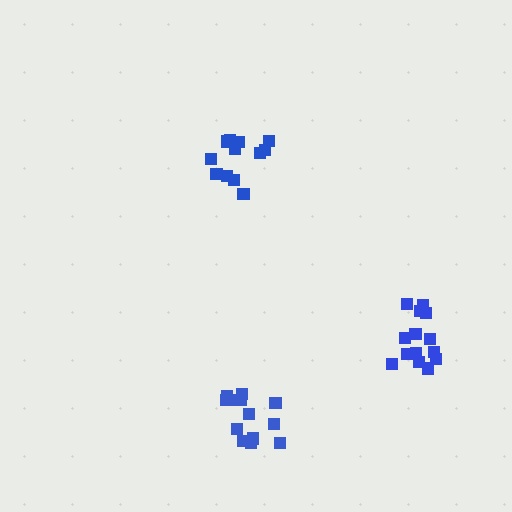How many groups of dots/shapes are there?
There are 3 groups.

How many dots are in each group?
Group 1: 14 dots, Group 2: 13 dots, Group 3: 13 dots (40 total).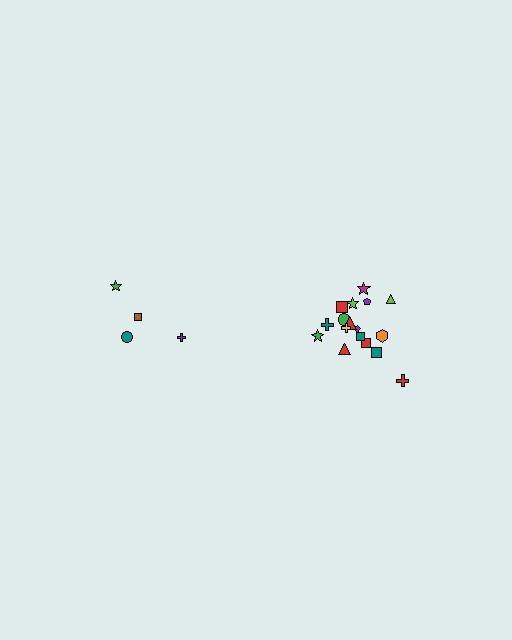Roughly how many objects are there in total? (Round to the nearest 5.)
Roughly 20 objects in total.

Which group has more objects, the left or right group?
The right group.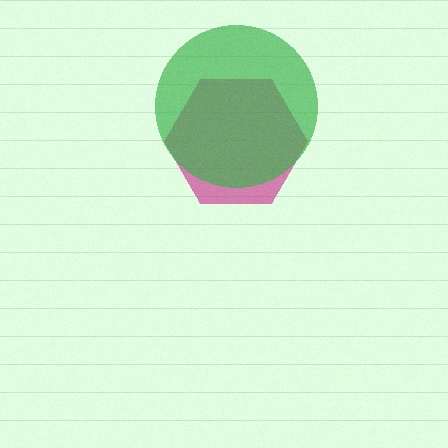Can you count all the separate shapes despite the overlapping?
Yes, there are 2 separate shapes.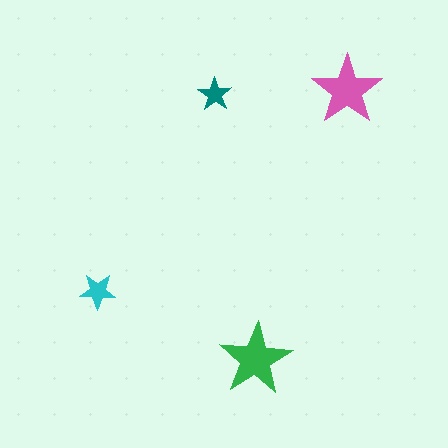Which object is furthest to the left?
The cyan star is leftmost.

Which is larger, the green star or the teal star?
The green one.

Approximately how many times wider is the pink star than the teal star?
About 2 times wider.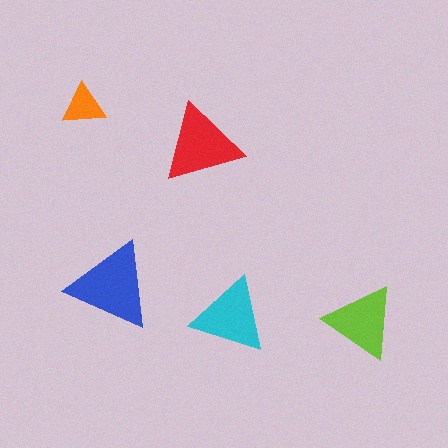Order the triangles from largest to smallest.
the blue one, the red one, the cyan one, the lime one, the orange one.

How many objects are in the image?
There are 5 objects in the image.